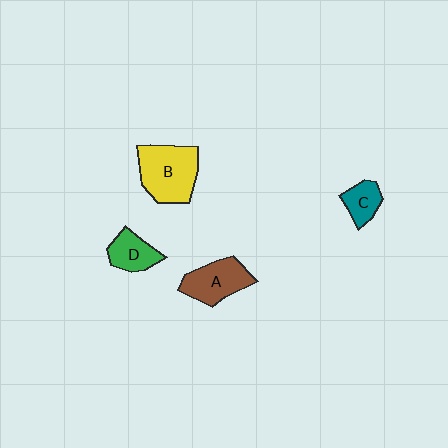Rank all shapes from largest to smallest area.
From largest to smallest: B (yellow), A (brown), D (green), C (teal).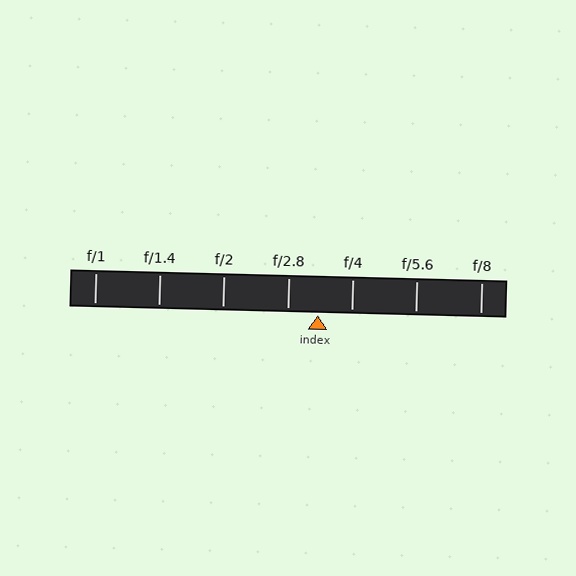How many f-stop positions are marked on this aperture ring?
There are 7 f-stop positions marked.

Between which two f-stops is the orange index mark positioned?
The index mark is between f/2.8 and f/4.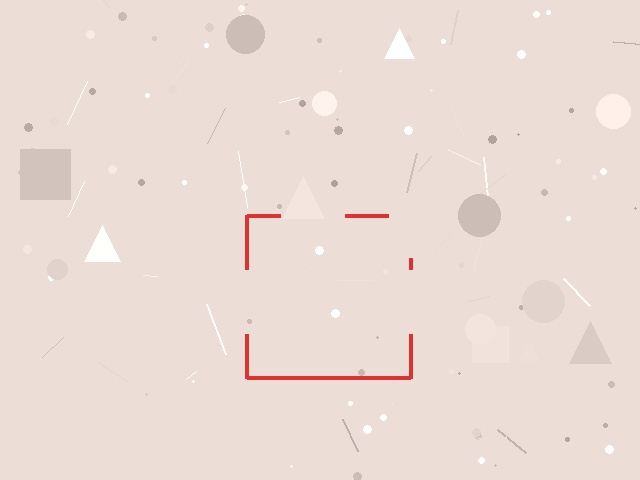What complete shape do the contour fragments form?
The contour fragments form a square.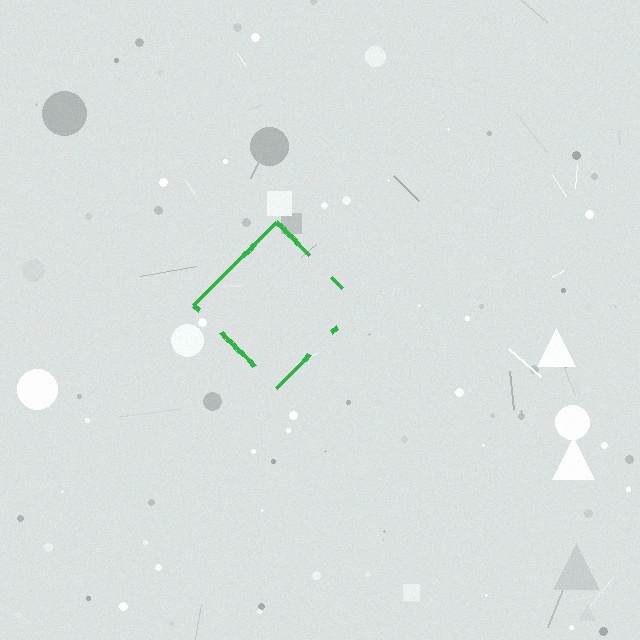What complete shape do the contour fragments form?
The contour fragments form a diamond.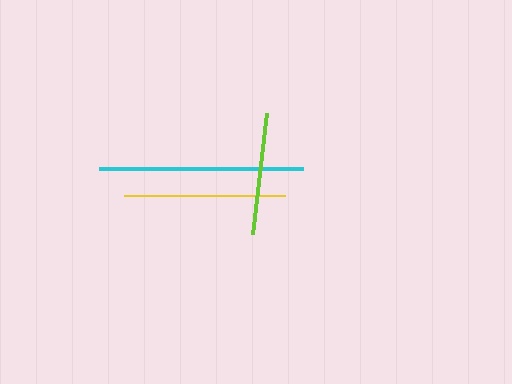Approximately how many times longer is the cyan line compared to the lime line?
The cyan line is approximately 1.7 times the length of the lime line.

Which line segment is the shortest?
The lime line is the shortest at approximately 121 pixels.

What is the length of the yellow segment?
The yellow segment is approximately 161 pixels long.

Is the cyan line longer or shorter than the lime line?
The cyan line is longer than the lime line.